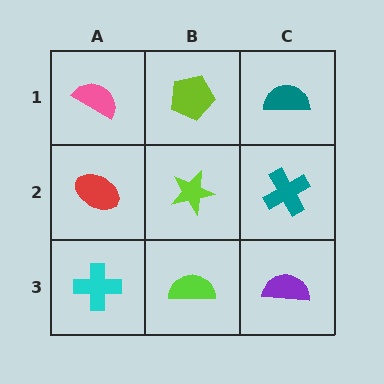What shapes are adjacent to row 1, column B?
A lime star (row 2, column B), a pink semicircle (row 1, column A), a teal semicircle (row 1, column C).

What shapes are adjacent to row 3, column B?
A lime star (row 2, column B), a cyan cross (row 3, column A), a purple semicircle (row 3, column C).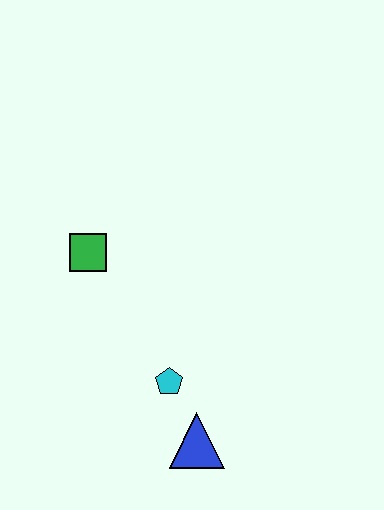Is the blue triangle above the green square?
No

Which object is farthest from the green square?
The blue triangle is farthest from the green square.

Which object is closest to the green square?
The cyan pentagon is closest to the green square.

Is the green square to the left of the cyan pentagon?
Yes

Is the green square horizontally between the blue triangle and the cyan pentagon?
No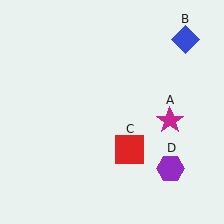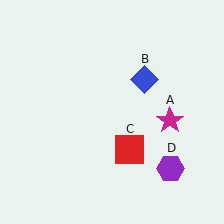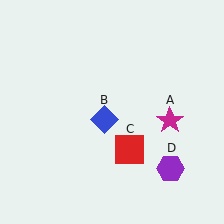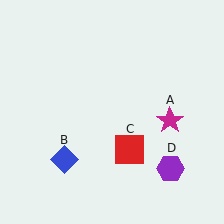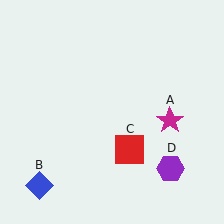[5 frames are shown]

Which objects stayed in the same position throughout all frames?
Magenta star (object A) and red square (object C) and purple hexagon (object D) remained stationary.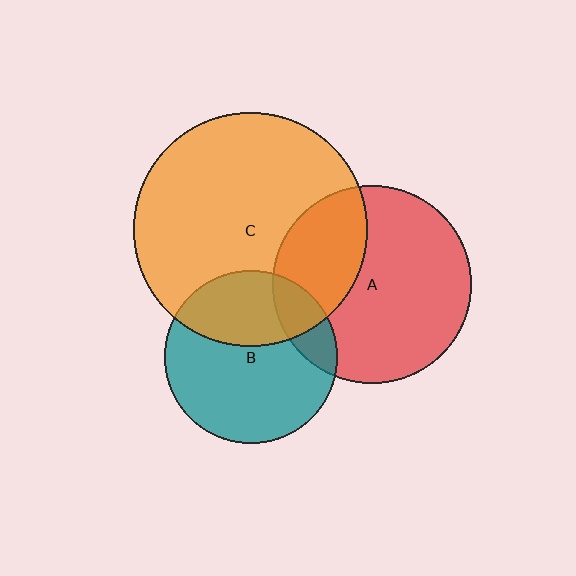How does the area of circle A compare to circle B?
Approximately 1.3 times.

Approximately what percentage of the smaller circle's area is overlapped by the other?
Approximately 30%.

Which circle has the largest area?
Circle C (orange).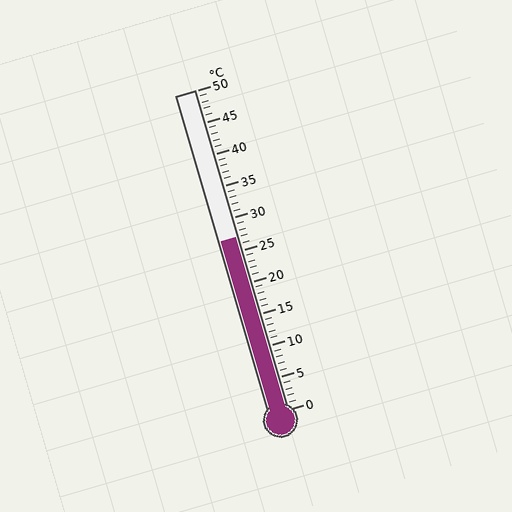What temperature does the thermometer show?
The thermometer shows approximately 27°C.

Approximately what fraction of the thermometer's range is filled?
The thermometer is filled to approximately 55% of its range.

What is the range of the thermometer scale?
The thermometer scale ranges from 0°C to 50°C.